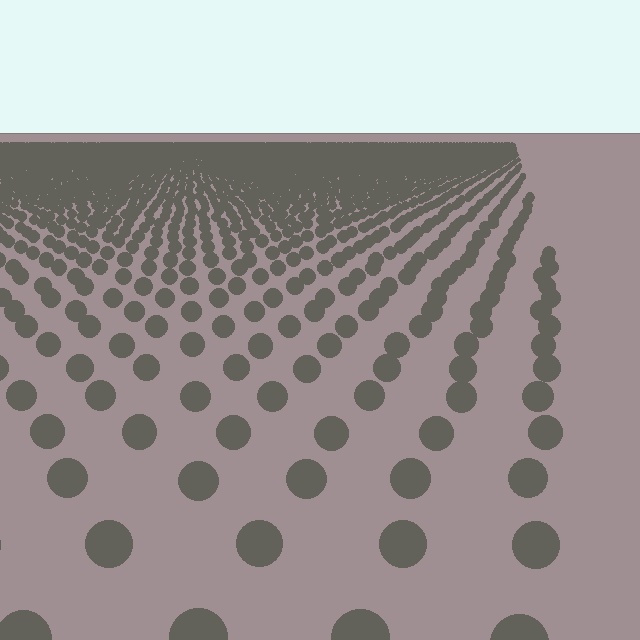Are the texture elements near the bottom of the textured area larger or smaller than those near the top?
Larger. Near the bottom, elements are closer to the viewer and appear at a bigger on-screen size.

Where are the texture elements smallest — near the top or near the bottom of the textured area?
Near the top.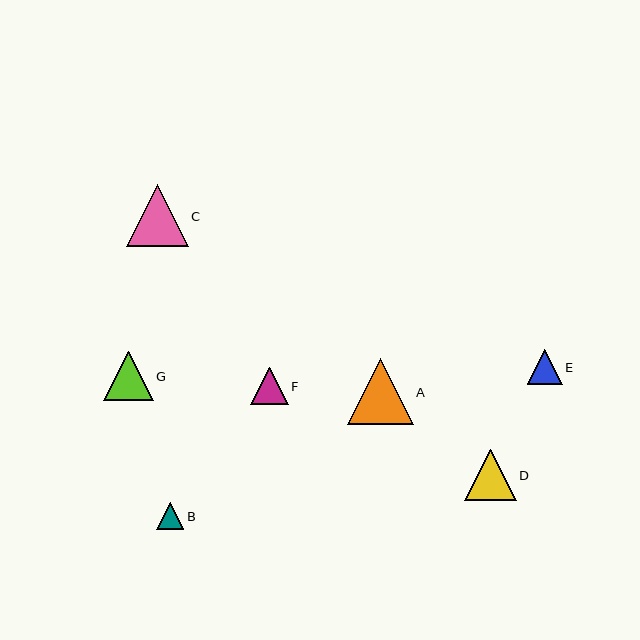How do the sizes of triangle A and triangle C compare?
Triangle A and triangle C are approximately the same size.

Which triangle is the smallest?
Triangle B is the smallest with a size of approximately 27 pixels.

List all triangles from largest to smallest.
From largest to smallest: A, C, D, G, F, E, B.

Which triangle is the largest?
Triangle A is the largest with a size of approximately 66 pixels.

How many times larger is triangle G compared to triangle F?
Triangle G is approximately 1.3 times the size of triangle F.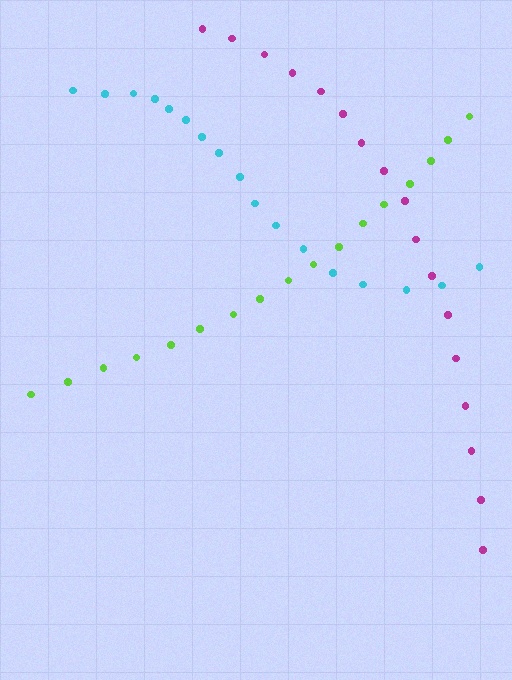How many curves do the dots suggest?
There are 3 distinct paths.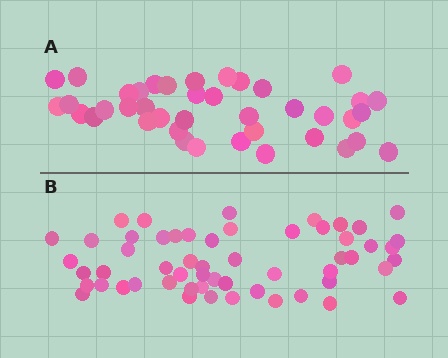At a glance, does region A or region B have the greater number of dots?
Region B (the bottom region) has more dots.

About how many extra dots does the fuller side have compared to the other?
Region B has approximately 15 more dots than region A.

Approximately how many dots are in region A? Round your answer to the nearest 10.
About 40 dots.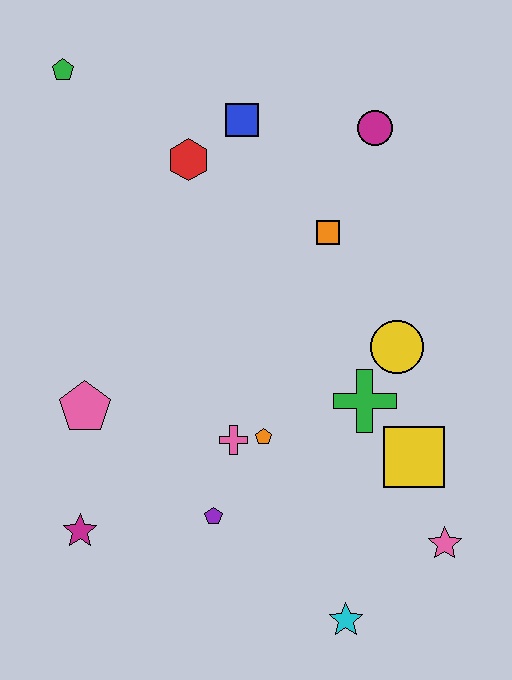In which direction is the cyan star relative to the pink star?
The cyan star is to the left of the pink star.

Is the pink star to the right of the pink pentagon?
Yes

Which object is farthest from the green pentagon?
The cyan star is farthest from the green pentagon.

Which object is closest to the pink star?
The yellow square is closest to the pink star.